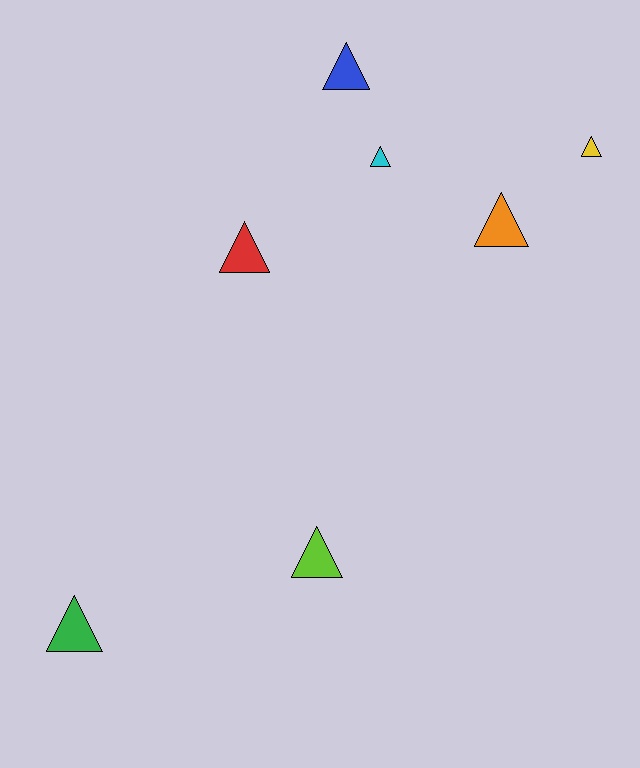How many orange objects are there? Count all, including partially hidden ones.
There is 1 orange object.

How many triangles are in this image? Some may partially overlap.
There are 7 triangles.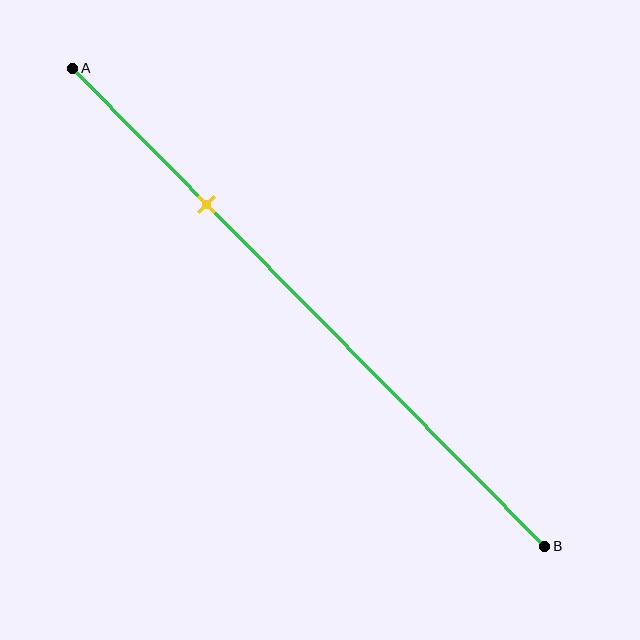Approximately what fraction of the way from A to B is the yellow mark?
The yellow mark is approximately 30% of the way from A to B.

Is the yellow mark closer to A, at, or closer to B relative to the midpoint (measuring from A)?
The yellow mark is closer to point A than the midpoint of segment AB.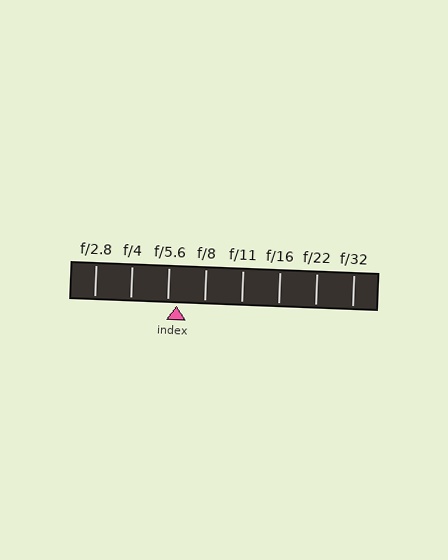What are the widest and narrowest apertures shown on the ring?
The widest aperture shown is f/2.8 and the narrowest is f/32.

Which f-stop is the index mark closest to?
The index mark is closest to f/5.6.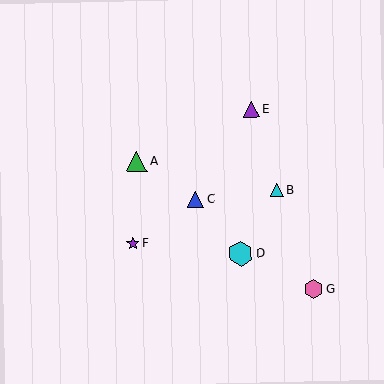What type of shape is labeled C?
Shape C is a blue triangle.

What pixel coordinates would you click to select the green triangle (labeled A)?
Click at (137, 162) to select the green triangle A.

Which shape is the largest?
The cyan hexagon (labeled D) is the largest.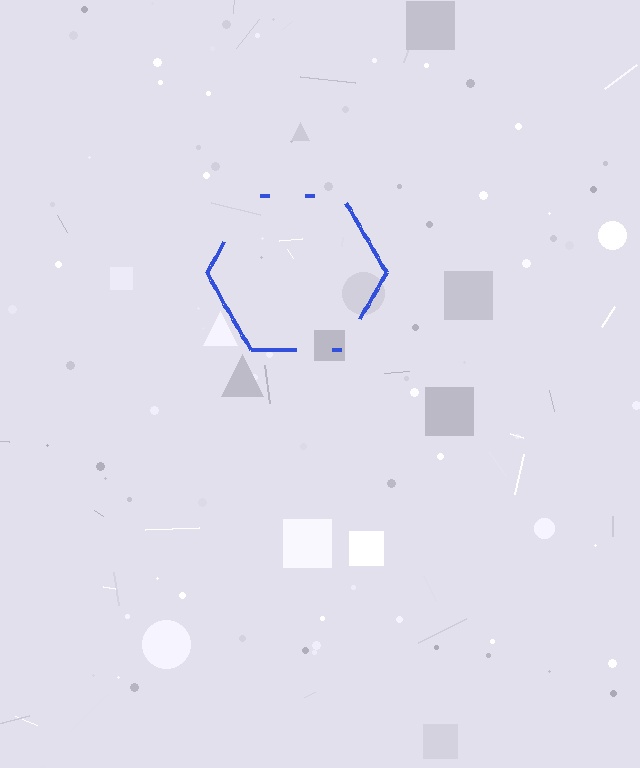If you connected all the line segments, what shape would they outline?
They would outline a hexagon.